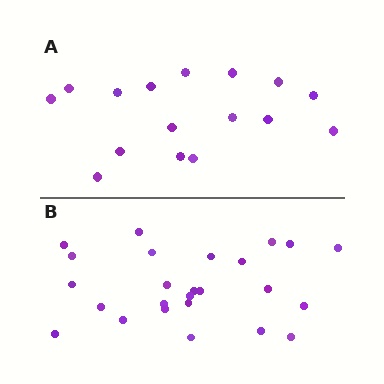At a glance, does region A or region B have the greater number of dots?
Region B (the bottom region) has more dots.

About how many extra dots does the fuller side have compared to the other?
Region B has roughly 8 or so more dots than region A.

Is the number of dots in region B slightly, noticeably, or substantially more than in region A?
Region B has substantially more. The ratio is roughly 1.6 to 1.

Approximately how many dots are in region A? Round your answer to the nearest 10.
About 20 dots. (The exact count is 16, which rounds to 20.)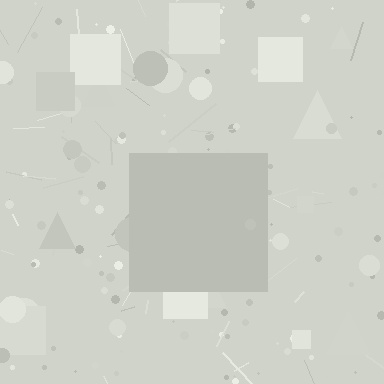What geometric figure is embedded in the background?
A square is embedded in the background.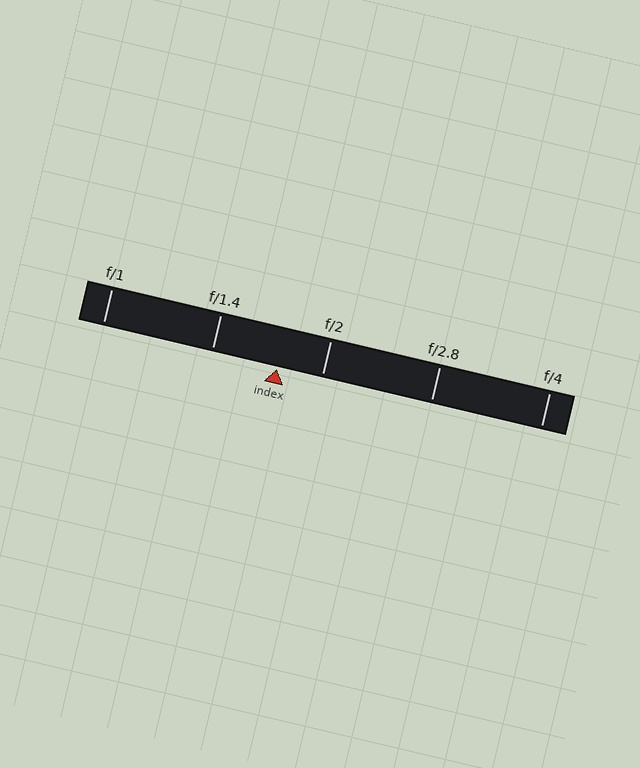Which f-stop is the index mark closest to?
The index mark is closest to f/2.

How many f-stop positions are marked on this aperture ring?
There are 5 f-stop positions marked.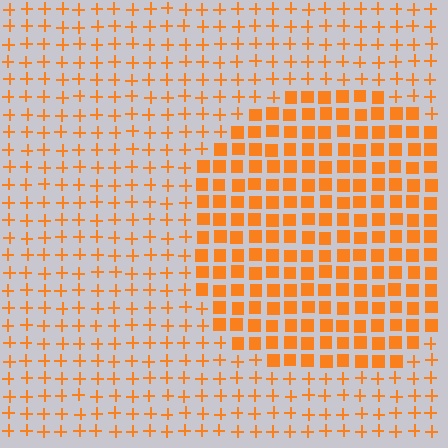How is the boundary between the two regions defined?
The boundary is defined by a change in element shape: squares inside vs. plus signs outside. All elements share the same color and spacing.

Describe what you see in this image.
The image is filled with small orange elements arranged in a uniform grid. A circle-shaped region contains squares, while the surrounding area contains plus signs. The boundary is defined purely by the change in element shape.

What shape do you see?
I see a circle.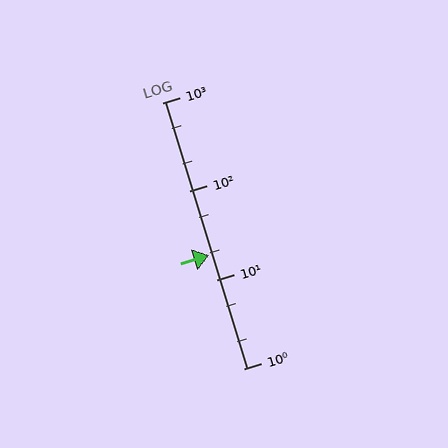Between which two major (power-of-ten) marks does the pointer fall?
The pointer is between 10 and 100.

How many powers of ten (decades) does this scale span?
The scale spans 3 decades, from 1 to 1000.